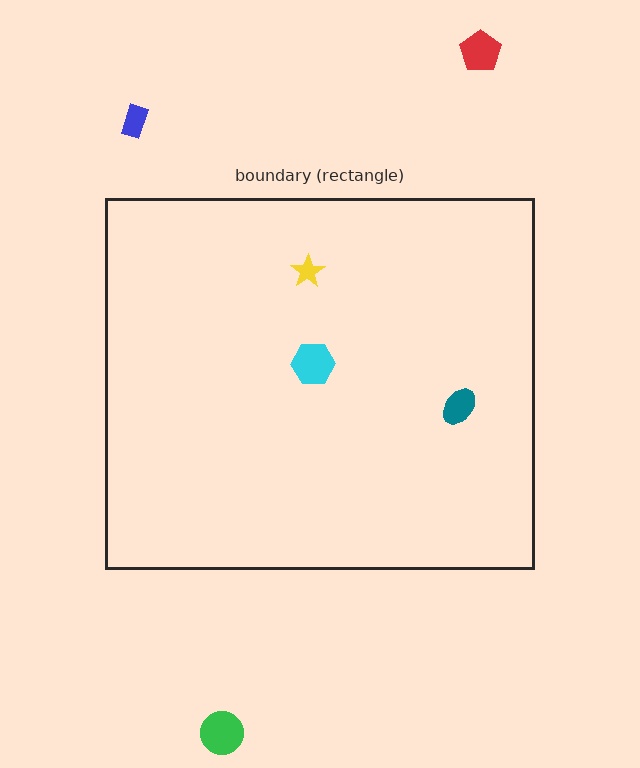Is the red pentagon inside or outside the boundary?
Outside.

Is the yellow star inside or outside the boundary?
Inside.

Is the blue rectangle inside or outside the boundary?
Outside.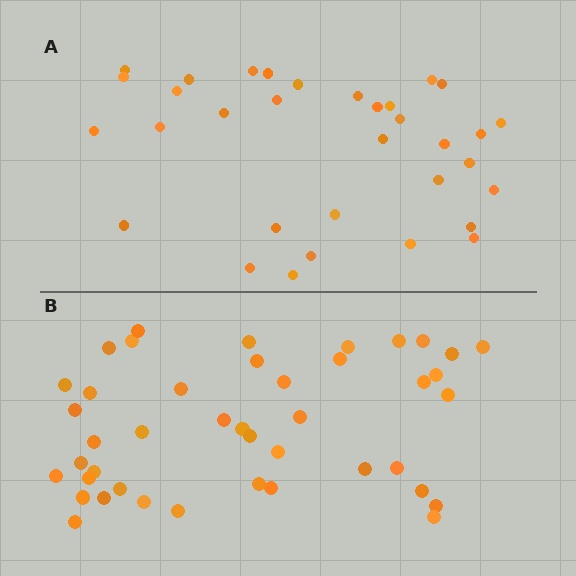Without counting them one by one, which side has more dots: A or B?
Region B (the bottom region) has more dots.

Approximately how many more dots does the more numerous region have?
Region B has roughly 10 or so more dots than region A.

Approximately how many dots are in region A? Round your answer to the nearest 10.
About 30 dots. (The exact count is 33, which rounds to 30.)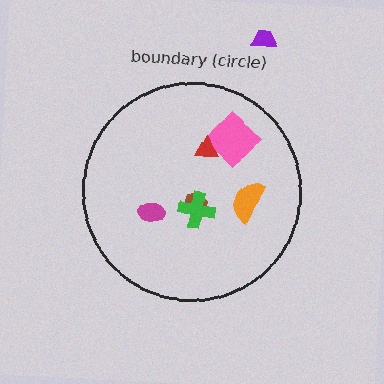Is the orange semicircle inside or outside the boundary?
Inside.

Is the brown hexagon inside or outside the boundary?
Inside.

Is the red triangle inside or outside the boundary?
Inside.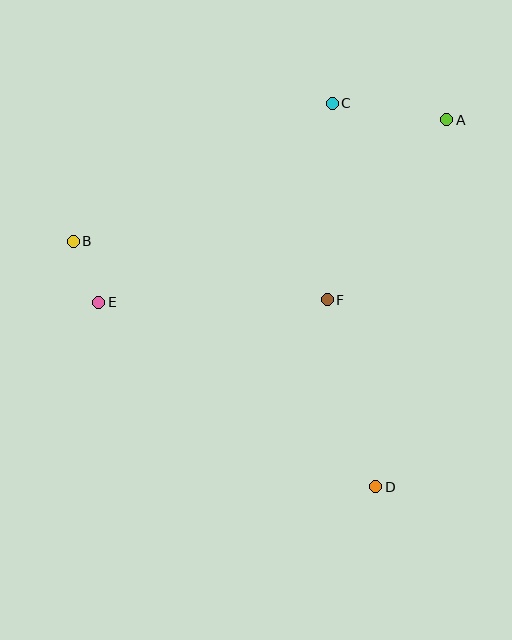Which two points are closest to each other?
Points B and E are closest to each other.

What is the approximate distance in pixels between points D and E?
The distance between D and E is approximately 333 pixels.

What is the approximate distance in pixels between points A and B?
The distance between A and B is approximately 392 pixels.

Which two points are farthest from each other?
Points A and E are farthest from each other.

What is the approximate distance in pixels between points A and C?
The distance between A and C is approximately 116 pixels.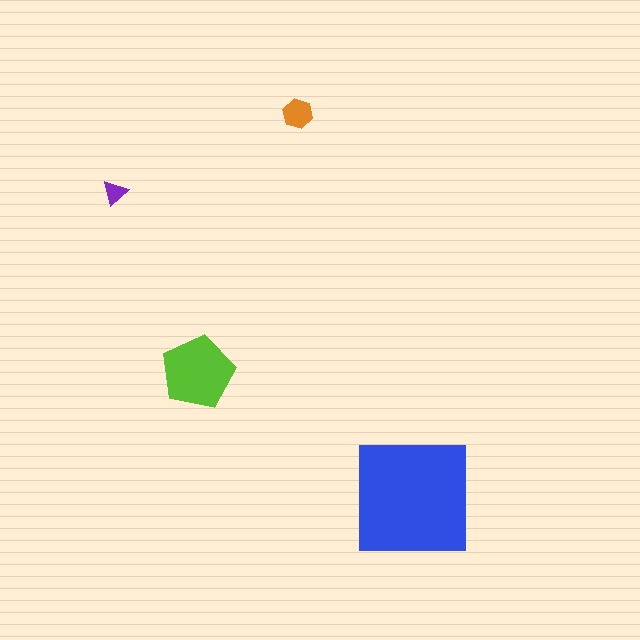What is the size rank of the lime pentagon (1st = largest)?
2nd.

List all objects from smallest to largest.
The purple triangle, the orange hexagon, the lime pentagon, the blue square.